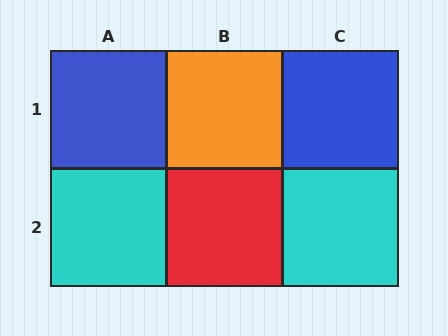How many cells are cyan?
2 cells are cyan.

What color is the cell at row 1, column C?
Blue.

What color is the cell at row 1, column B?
Orange.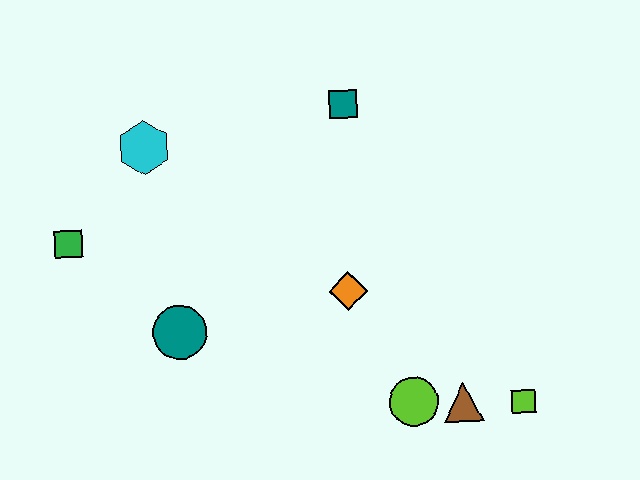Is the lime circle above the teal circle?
No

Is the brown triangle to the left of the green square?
No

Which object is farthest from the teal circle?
The lime square is farthest from the teal circle.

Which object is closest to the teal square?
The orange diamond is closest to the teal square.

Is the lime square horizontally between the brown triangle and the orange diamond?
No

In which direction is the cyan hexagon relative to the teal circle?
The cyan hexagon is above the teal circle.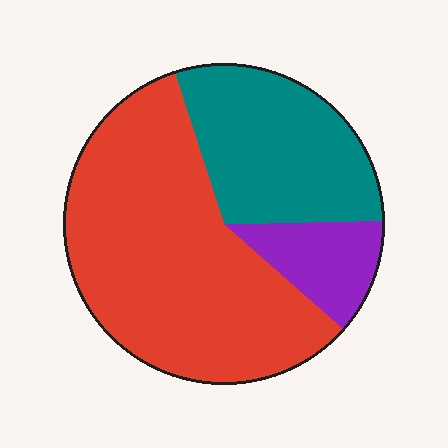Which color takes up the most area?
Red, at roughly 60%.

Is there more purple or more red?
Red.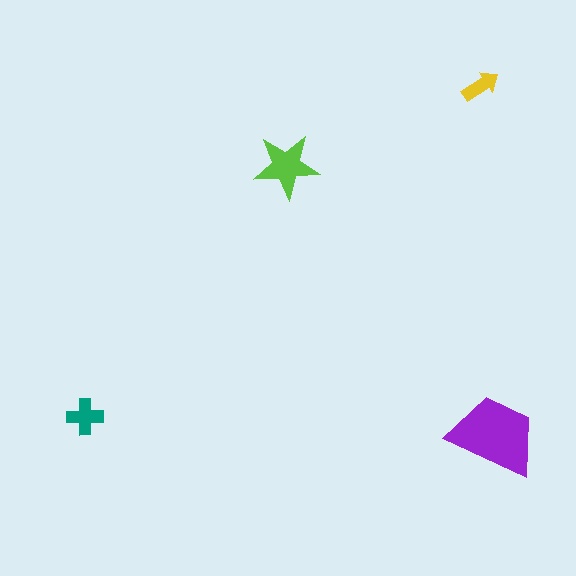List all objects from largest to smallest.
The purple trapezoid, the lime star, the teal cross, the yellow arrow.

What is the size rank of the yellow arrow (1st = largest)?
4th.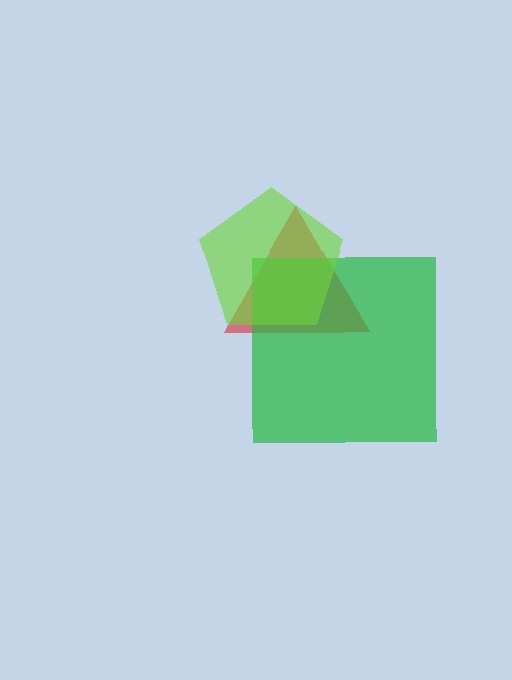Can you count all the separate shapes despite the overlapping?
Yes, there are 3 separate shapes.